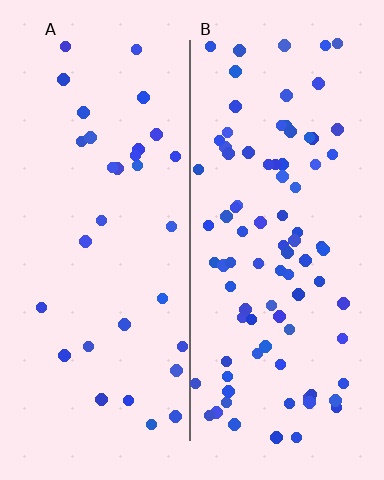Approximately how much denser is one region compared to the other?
Approximately 2.8× — region B over region A.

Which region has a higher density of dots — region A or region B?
B (the right).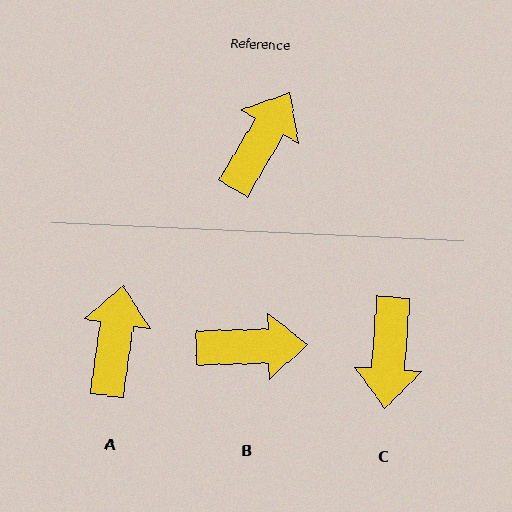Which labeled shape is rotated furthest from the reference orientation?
C, about 153 degrees away.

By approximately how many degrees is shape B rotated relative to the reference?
Approximately 58 degrees clockwise.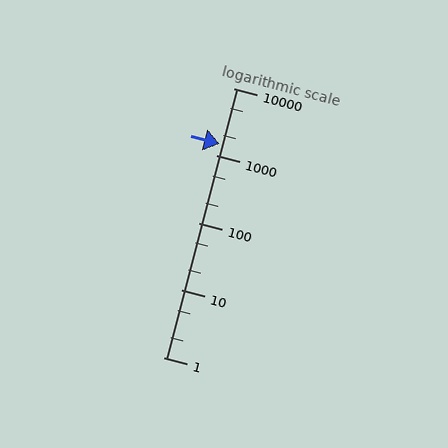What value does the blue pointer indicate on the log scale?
The pointer indicates approximately 1500.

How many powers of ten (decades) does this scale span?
The scale spans 4 decades, from 1 to 10000.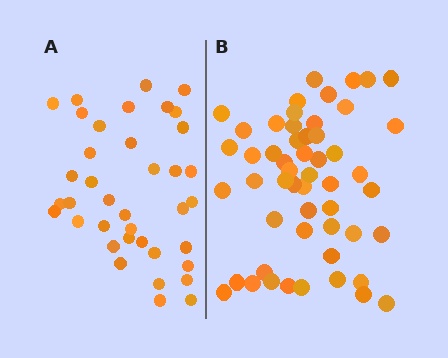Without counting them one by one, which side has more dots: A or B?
Region B (the right region) has more dots.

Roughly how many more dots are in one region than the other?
Region B has approximately 15 more dots than region A.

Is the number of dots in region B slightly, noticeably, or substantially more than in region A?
Region B has noticeably more, but not dramatically so. The ratio is roughly 1.4 to 1.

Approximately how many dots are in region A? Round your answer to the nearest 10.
About 40 dots. (The exact count is 38, which rounds to 40.)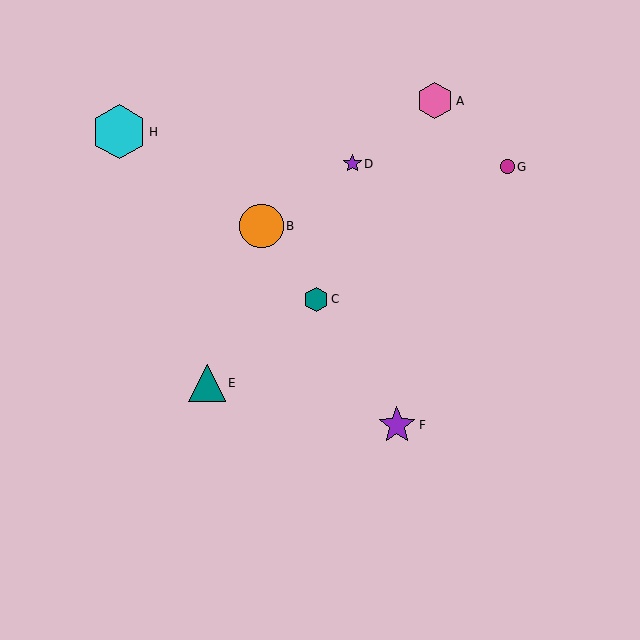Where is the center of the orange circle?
The center of the orange circle is at (261, 226).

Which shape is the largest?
The cyan hexagon (labeled H) is the largest.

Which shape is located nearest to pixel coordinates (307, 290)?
The teal hexagon (labeled C) at (316, 299) is nearest to that location.